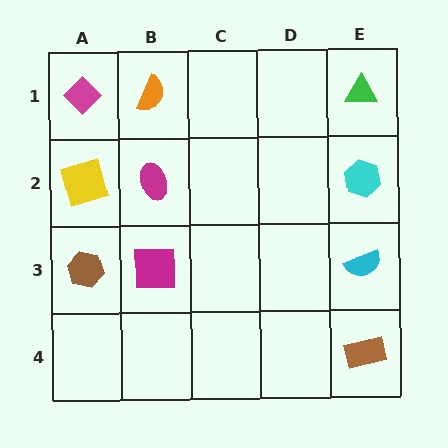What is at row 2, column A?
A yellow square.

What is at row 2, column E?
A cyan hexagon.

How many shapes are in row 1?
3 shapes.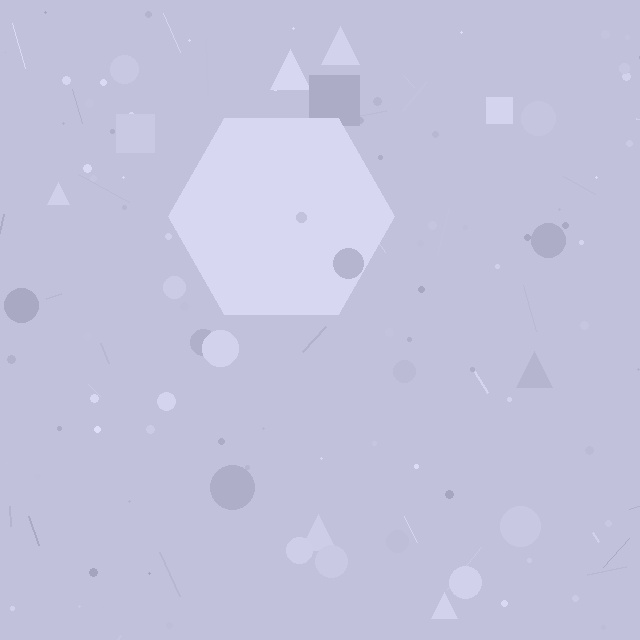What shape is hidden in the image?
A hexagon is hidden in the image.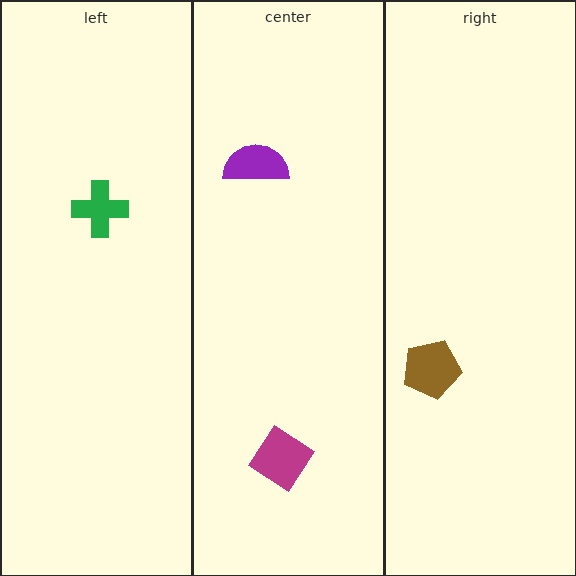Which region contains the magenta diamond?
The center region.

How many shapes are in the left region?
1.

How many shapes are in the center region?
2.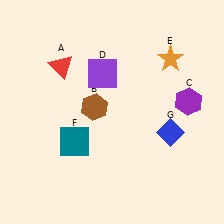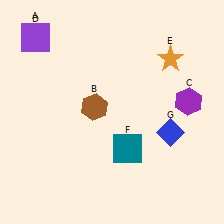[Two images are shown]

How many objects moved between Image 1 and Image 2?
3 objects moved between the two images.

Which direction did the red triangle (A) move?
The red triangle (A) moved up.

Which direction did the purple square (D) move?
The purple square (D) moved left.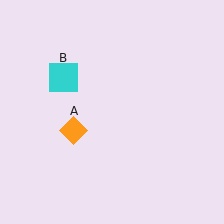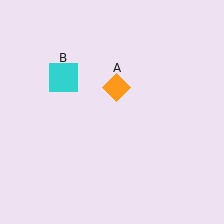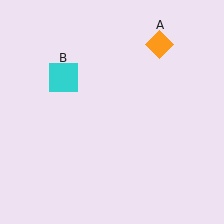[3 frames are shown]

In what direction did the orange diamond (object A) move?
The orange diamond (object A) moved up and to the right.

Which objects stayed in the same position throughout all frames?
Cyan square (object B) remained stationary.